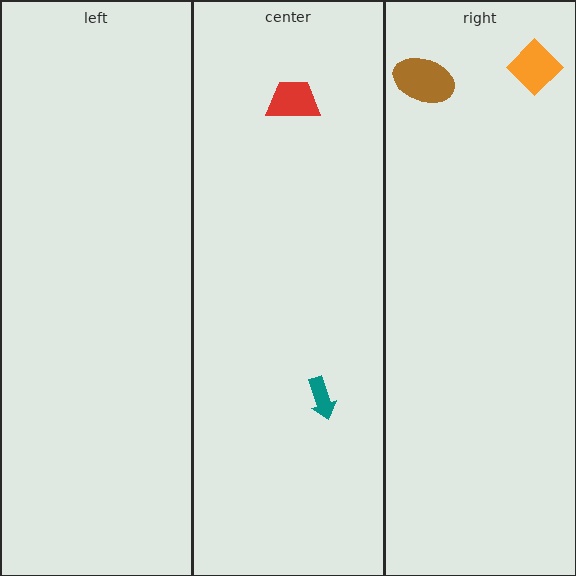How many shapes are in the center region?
2.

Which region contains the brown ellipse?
The right region.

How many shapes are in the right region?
2.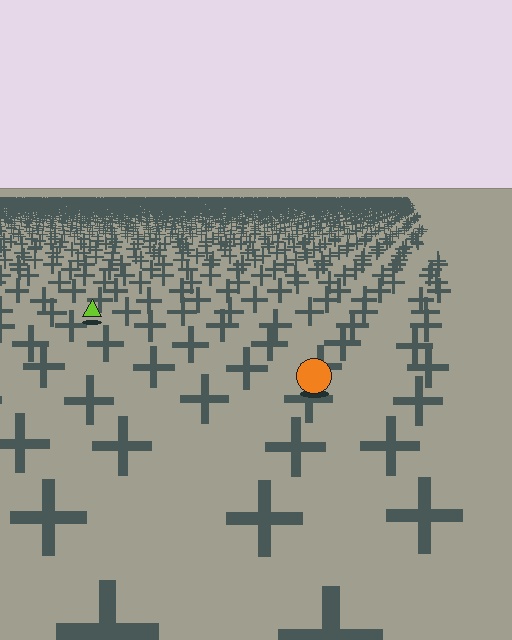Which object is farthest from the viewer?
The lime triangle is farthest from the viewer. It appears smaller and the ground texture around it is denser.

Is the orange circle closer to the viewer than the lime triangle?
Yes. The orange circle is closer — you can tell from the texture gradient: the ground texture is coarser near it.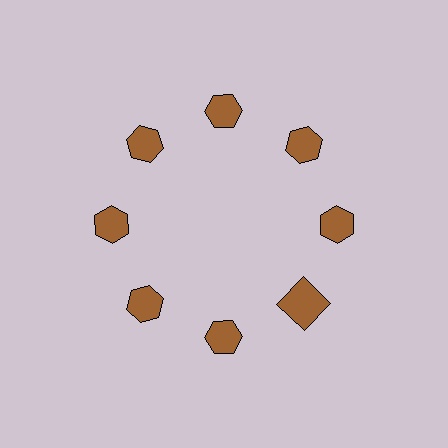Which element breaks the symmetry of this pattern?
The brown square at roughly the 4 o'clock position breaks the symmetry. All other shapes are brown hexagons.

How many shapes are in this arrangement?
There are 8 shapes arranged in a ring pattern.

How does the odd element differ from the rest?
It has a different shape: square instead of hexagon.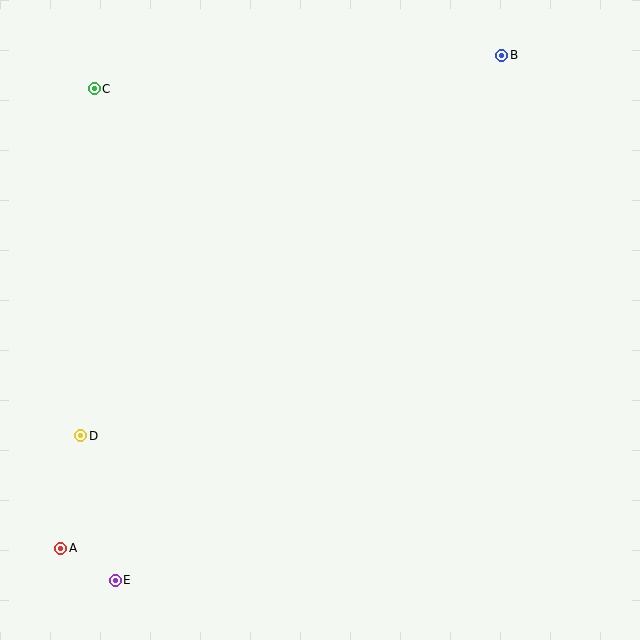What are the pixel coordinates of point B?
Point B is at (502, 55).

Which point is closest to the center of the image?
Point D at (81, 436) is closest to the center.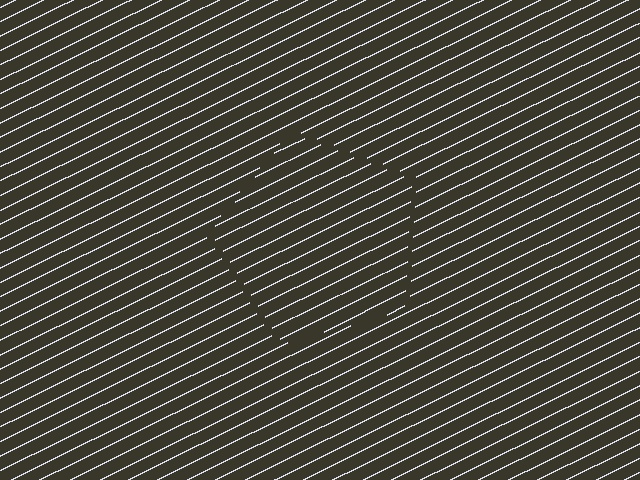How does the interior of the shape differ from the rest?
The interior of the shape contains the same grating, shifted by half a period — the contour is defined by the phase discontinuity where line-ends from the inner and outer gratings abut.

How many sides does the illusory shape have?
5 sides — the line-ends trace a pentagon.